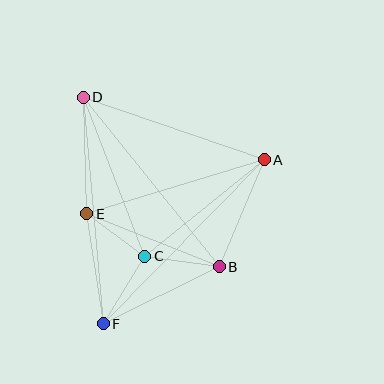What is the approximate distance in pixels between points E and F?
The distance between E and F is approximately 111 pixels.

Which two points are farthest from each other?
Points A and F are farthest from each other.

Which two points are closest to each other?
Points C and E are closest to each other.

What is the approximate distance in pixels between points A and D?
The distance between A and D is approximately 192 pixels.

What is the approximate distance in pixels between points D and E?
The distance between D and E is approximately 117 pixels.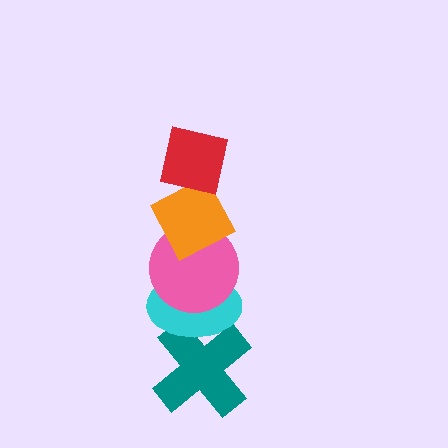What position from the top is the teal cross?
The teal cross is 5th from the top.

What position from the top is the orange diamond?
The orange diamond is 2nd from the top.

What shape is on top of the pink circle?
The orange diamond is on top of the pink circle.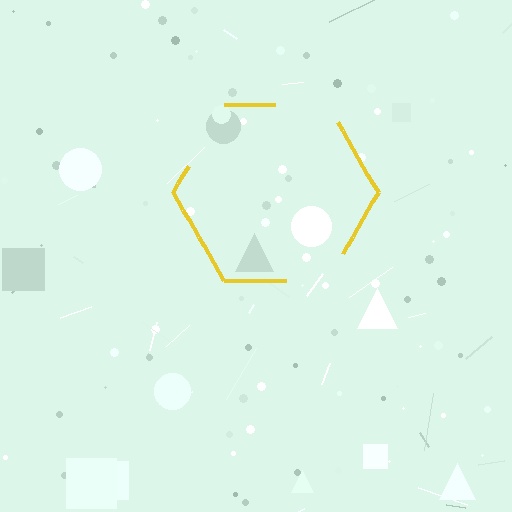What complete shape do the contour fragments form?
The contour fragments form a hexagon.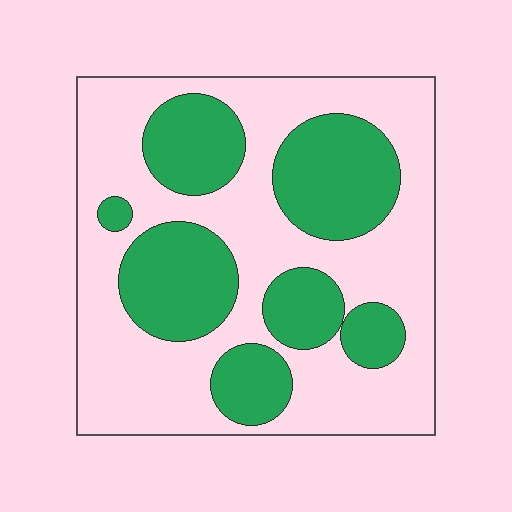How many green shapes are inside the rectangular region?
7.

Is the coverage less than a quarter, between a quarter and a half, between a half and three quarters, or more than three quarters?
Between a quarter and a half.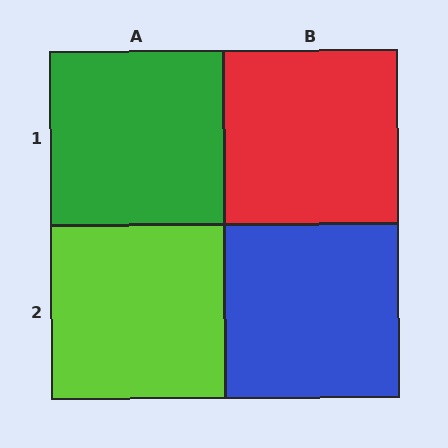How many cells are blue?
1 cell is blue.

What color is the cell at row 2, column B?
Blue.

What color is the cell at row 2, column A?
Lime.